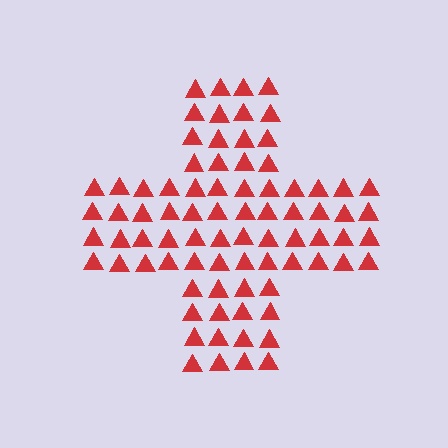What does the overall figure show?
The overall figure shows a cross.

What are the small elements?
The small elements are triangles.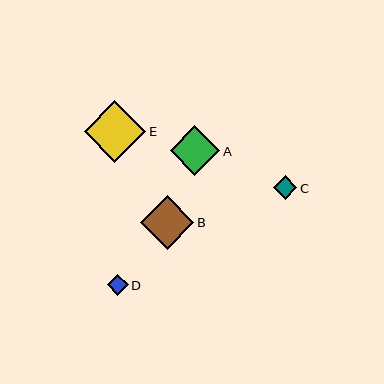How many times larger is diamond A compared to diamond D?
Diamond A is approximately 2.4 times the size of diamond D.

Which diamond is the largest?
Diamond E is the largest with a size of approximately 61 pixels.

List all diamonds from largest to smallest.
From largest to smallest: E, B, A, C, D.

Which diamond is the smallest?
Diamond D is the smallest with a size of approximately 20 pixels.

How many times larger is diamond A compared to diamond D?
Diamond A is approximately 2.4 times the size of diamond D.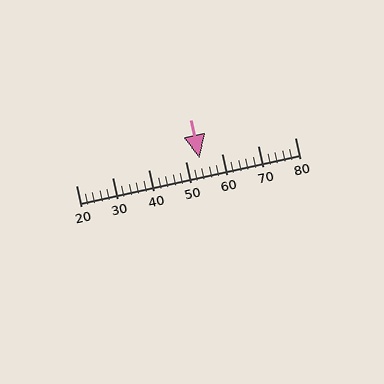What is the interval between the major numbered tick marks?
The major tick marks are spaced 10 units apart.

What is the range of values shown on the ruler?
The ruler shows values from 20 to 80.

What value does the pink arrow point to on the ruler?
The pink arrow points to approximately 54.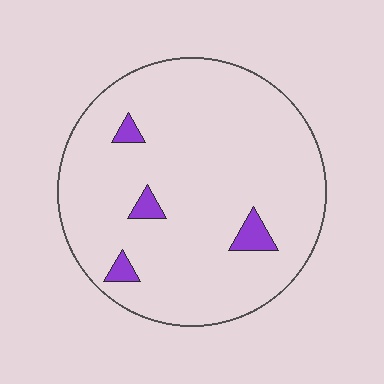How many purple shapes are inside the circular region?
4.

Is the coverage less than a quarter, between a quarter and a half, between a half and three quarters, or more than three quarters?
Less than a quarter.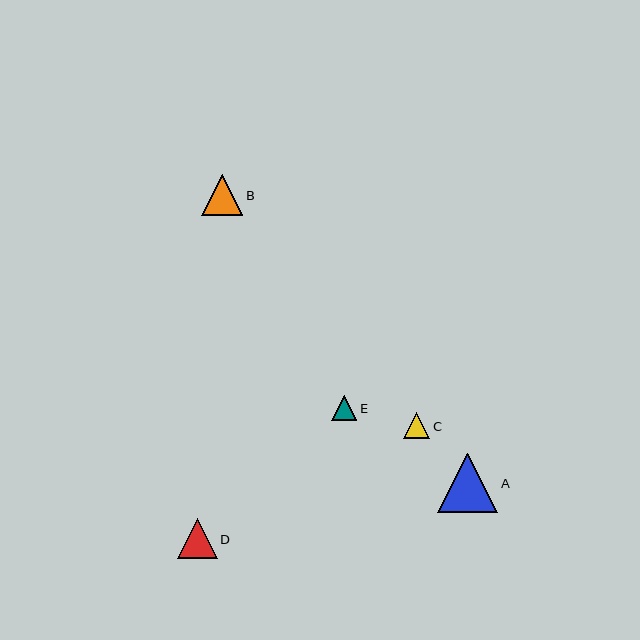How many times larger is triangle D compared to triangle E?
Triangle D is approximately 1.6 times the size of triangle E.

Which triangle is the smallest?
Triangle E is the smallest with a size of approximately 25 pixels.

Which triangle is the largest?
Triangle A is the largest with a size of approximately 60 pixels.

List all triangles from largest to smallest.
From largest to smallest: A, B, D, C, E.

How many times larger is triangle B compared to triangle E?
Triangle B is approximately 1.6 times the size of triangle E.